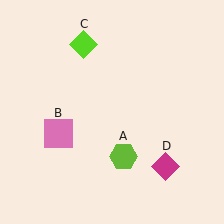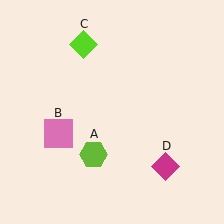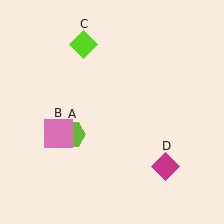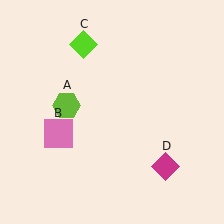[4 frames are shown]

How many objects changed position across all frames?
1 object changed position: lime hexagon (object A).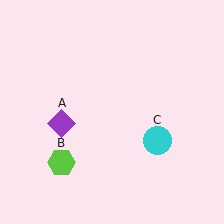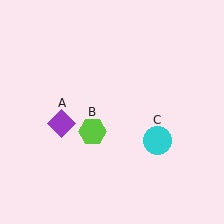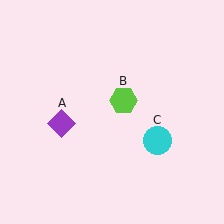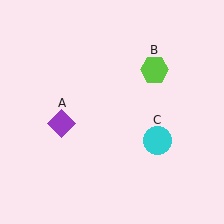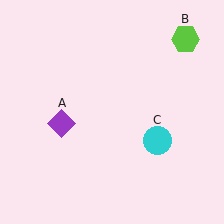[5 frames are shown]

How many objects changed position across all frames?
1 object changed position: lime hexagon (object B).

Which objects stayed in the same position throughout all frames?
Purple diamond (object A) and cyan circle (object C) remained stationary.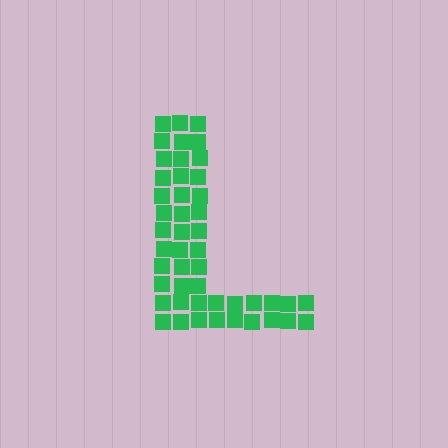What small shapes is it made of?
It is made of small squares.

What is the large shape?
The large shape is the letter L.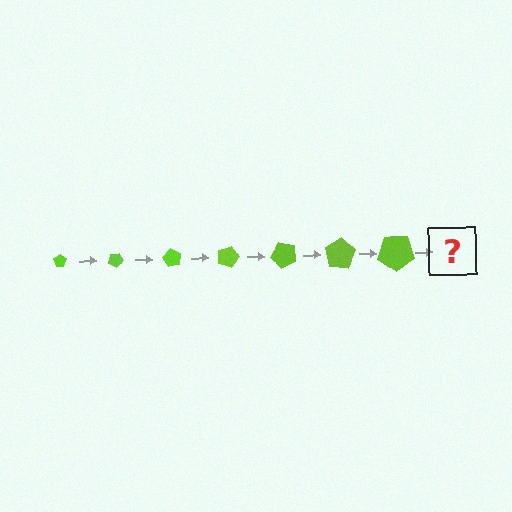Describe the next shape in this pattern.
It should be a pentagon, larger than the previous one and rotated 210 degrees from the start.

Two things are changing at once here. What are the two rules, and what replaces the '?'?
The two rules are that the pentagon grows larger each step and it rotates 30 degrees each step. The '?' should be a pentagon, larger than the previous one and rotated 210 degrees from the start.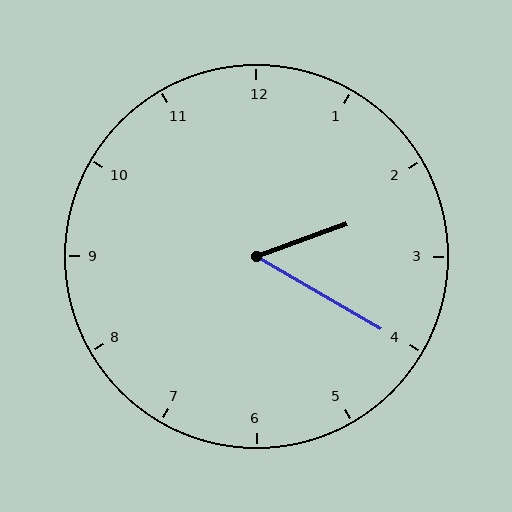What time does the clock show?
2:20.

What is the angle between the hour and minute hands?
Approximately 50 degrees.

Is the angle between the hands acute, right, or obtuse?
It is acute.